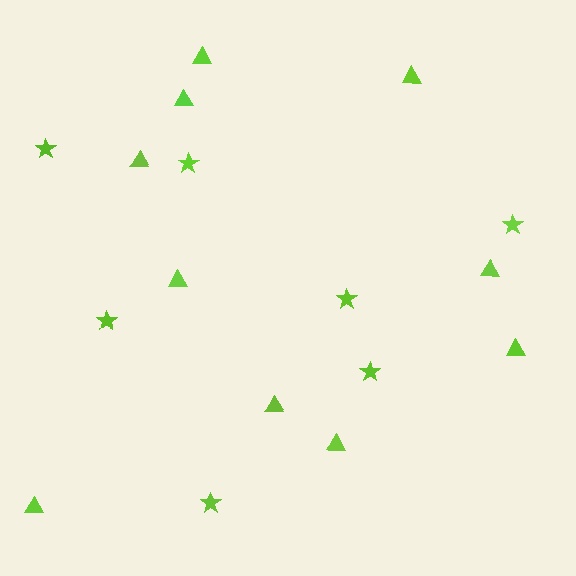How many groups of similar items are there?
There are 2 groups: one group of stars (7) and one group of triangles (10).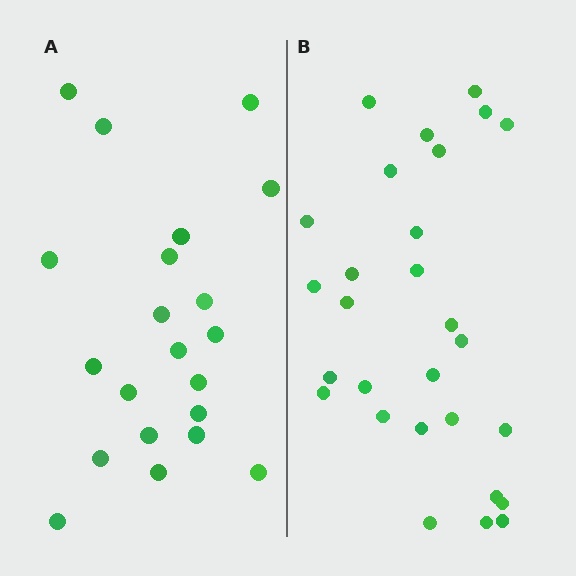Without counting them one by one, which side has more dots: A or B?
Region B (the right region) has more dots.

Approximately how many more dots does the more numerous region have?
Region B has roughly 8 or so more dots than region A.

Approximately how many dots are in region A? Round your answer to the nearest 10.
About 20 dots. (The exact count is 21, which rounds to 20.)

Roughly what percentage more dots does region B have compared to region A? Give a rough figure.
About 35% more.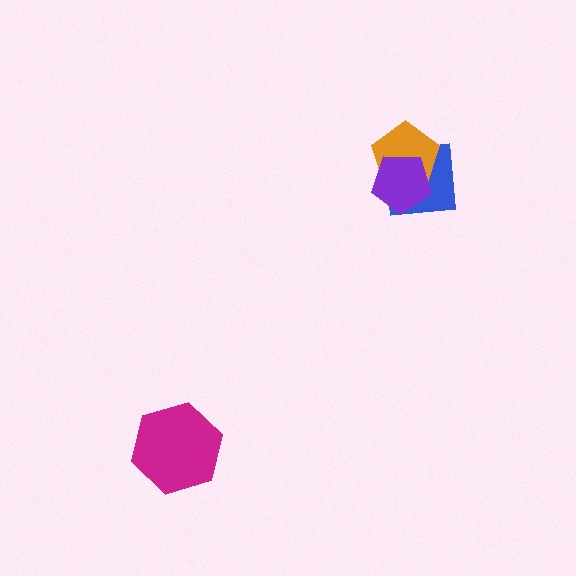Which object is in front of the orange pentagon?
The purple pentagon is in front of the orange pentagon.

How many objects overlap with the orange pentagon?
2 objects overlap with the orange pentagon.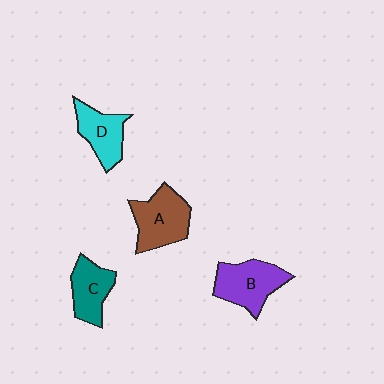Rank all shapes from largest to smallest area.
From largest to smallest: A (brown), B (purple), D (cyan), C (teal).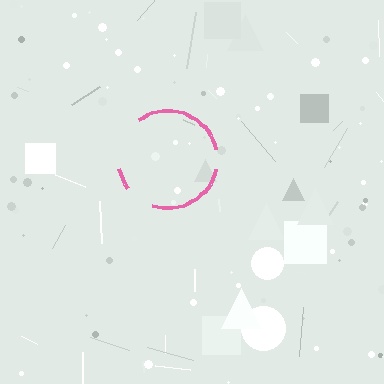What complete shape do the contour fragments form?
The contour fragments form a circle.